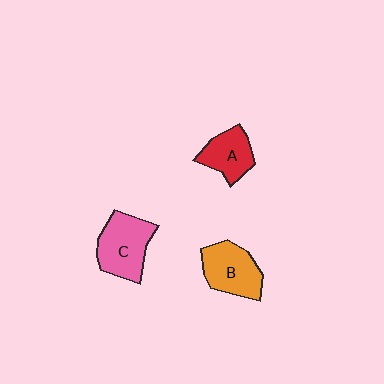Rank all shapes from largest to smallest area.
From largest to smallest: C (pink), B (orange), A (red).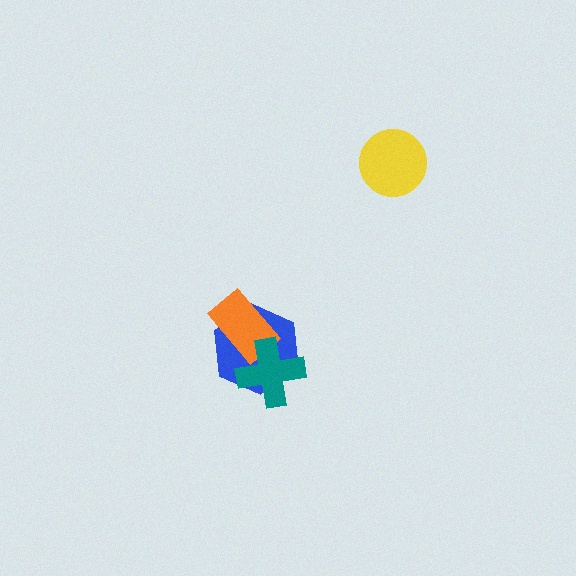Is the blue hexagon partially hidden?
Yes, it is partially covered by another shape.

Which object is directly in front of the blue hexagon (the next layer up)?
The orange rectangle is directly in front of the blue hexagon.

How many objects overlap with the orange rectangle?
2 objects overlap with the orange rectangle.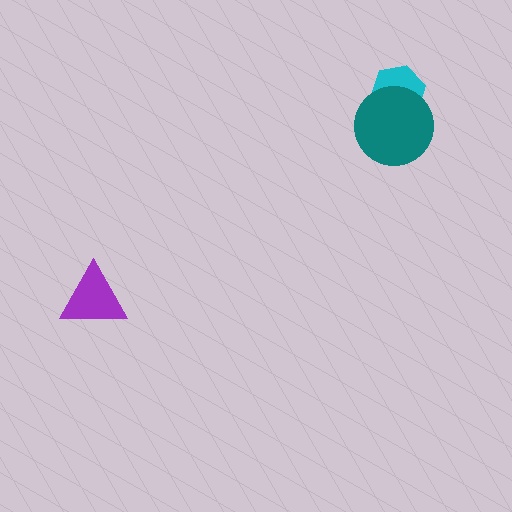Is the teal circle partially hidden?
No, no other shape covers it.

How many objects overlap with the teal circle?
1 object overlaps with the teal circle.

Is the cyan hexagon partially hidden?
Yes, it is partially covered by another shape.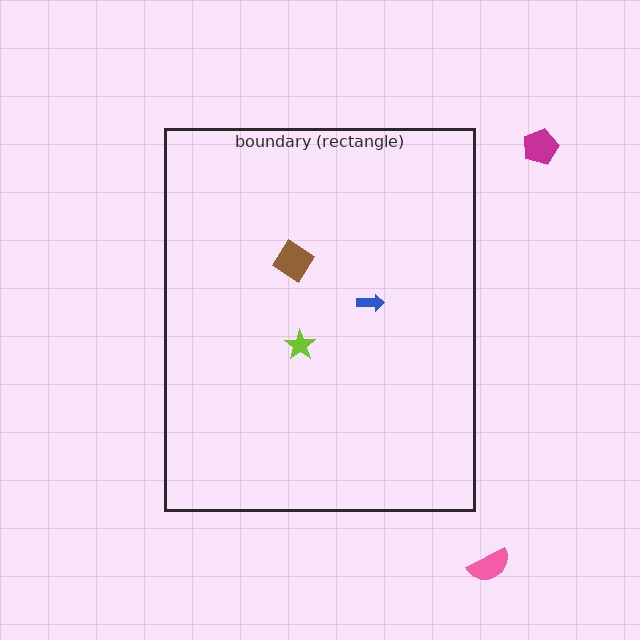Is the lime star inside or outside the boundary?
Inside.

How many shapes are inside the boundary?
3 inside, 2 outside.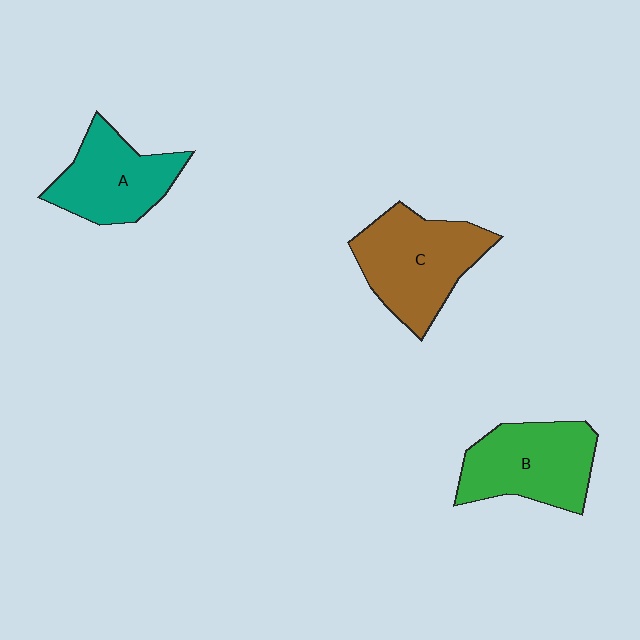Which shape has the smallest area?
Shape A (teal).